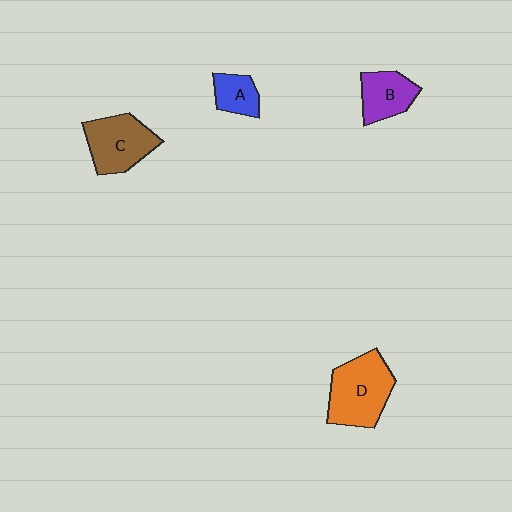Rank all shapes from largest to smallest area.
From largest to smallest: D (orange), C (brown), B (purple), A (blue).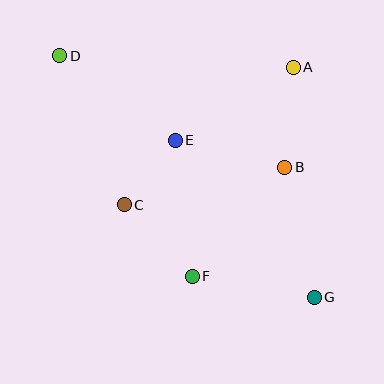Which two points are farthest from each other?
Points D and G are farthest from each other.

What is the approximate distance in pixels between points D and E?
The distance between D and E is approximately 143 pixels.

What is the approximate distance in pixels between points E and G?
The distance between E and G is approximately 210 pixels.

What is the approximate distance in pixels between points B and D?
The distance between B and D is approximately 251 pixels.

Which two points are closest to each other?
Points C and E are closest to each other.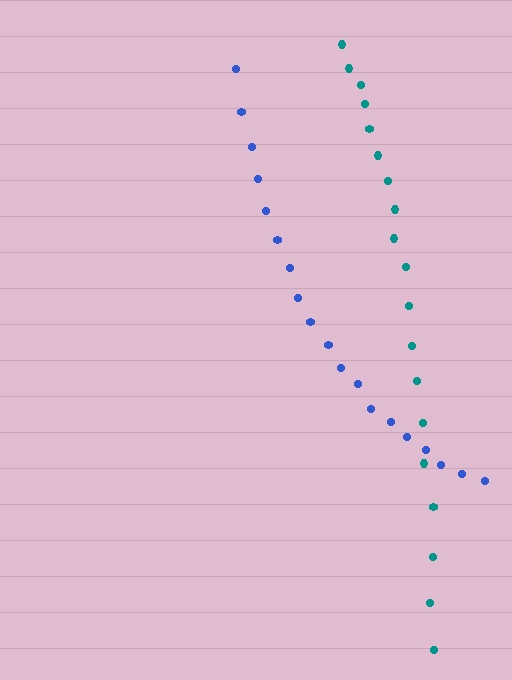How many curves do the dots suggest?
There are 2 distinct paths.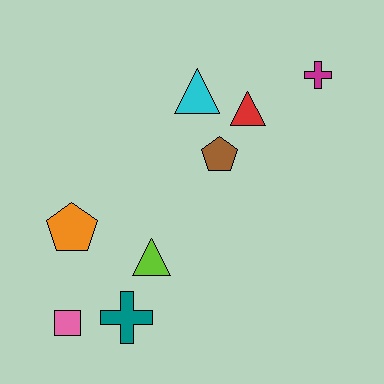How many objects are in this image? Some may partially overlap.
There are 8 objects.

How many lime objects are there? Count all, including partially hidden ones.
There is 1 lime object.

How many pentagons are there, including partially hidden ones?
There are 2 pentagons.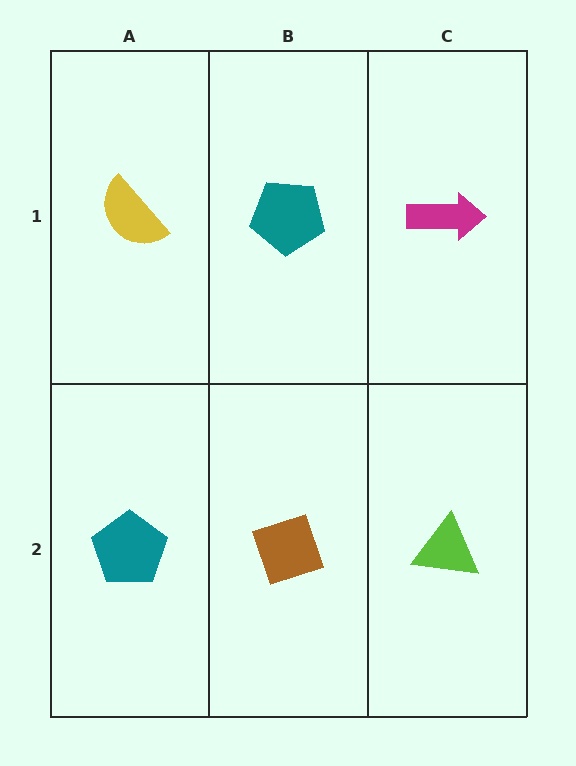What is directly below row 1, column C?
A lime triangle.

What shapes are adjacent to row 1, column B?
A brown diamond (row 2, column B), a yellow semicircle (row 1, column A), a magenta arrow (row 1, column C).